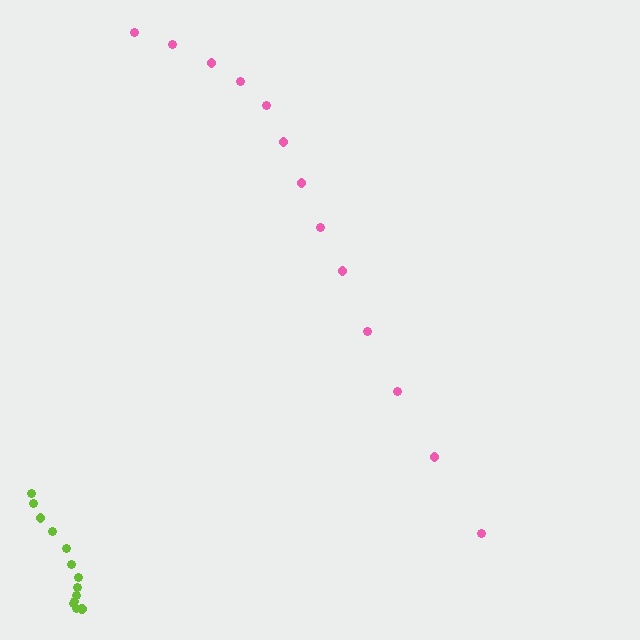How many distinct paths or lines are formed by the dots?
There are 2 distinct paths.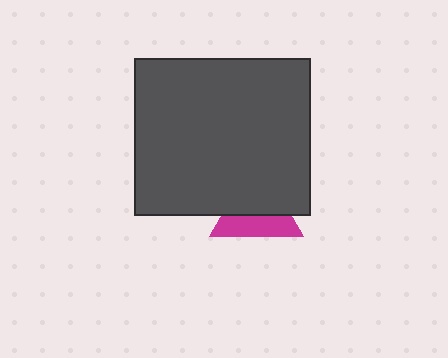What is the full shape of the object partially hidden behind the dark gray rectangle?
The partially hidden object is a magenta triangle.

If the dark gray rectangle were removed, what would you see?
You would see the complete magenta triangle.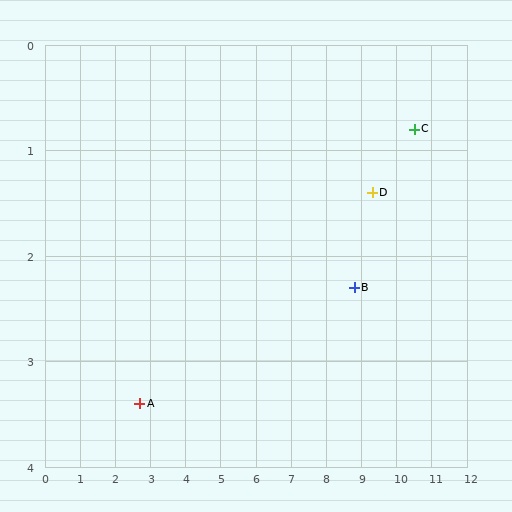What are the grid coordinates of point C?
Point C is at approximately (10.5, 0.8).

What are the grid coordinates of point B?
Point B is at approximately (8.8, 2.3).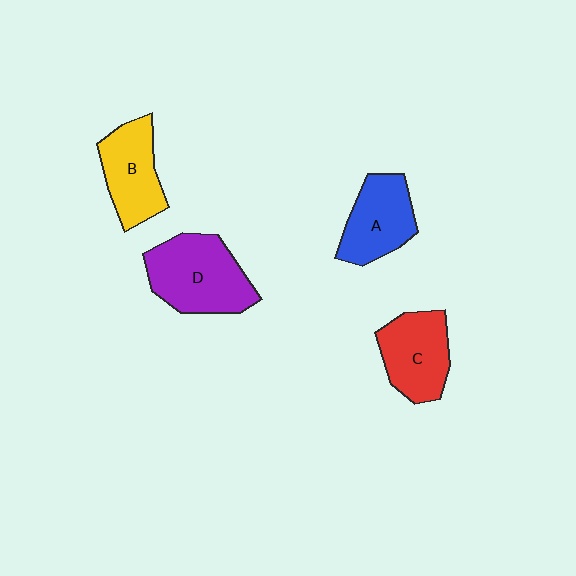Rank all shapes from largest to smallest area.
From largest to smallest: D (purple), C (red), B (yellow), A (blue).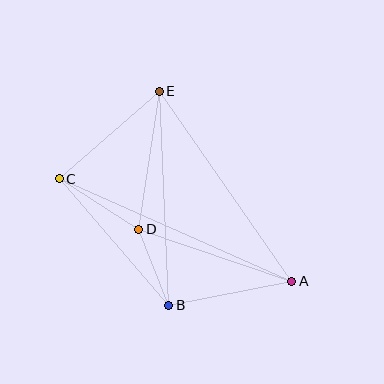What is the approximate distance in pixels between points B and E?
The distance between B and E is approximately 214 pixels.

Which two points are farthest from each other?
Points A and C are farthest from each other.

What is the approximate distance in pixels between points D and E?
The distance between D and E is approximately 139 pixels.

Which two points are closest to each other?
Points B and D are closest to each other.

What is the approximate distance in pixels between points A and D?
The distance between A and D is approximately 161 pixels.